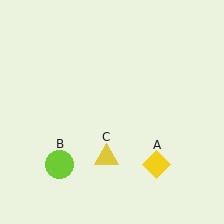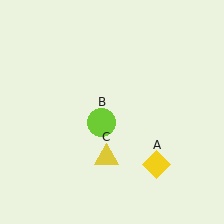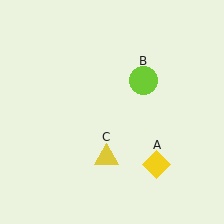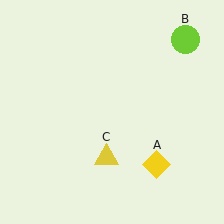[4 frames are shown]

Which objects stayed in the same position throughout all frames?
Yellow diamond (object A) and yellow triangle (object C) remained stationary.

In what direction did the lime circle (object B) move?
The lime circle (object B) moved up and to the right.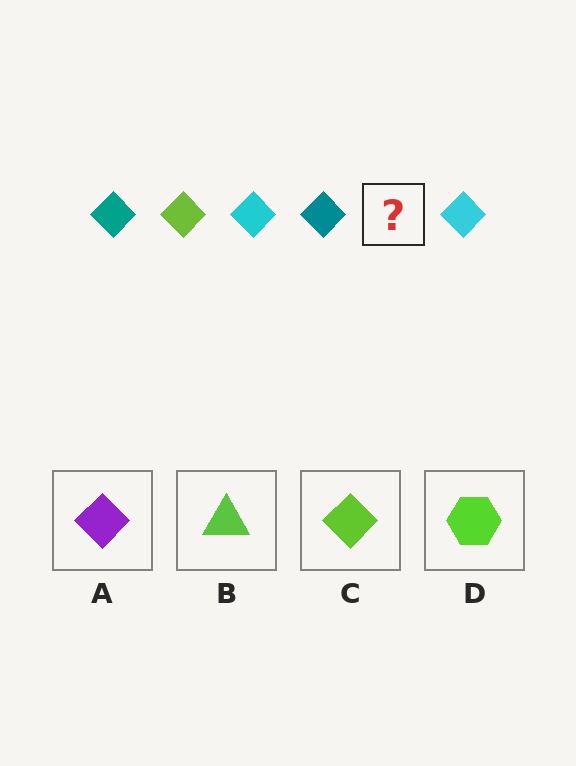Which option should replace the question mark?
Option C.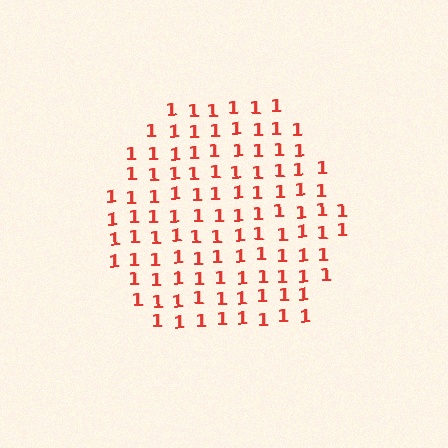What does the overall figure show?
The overall figure shows a hexagon.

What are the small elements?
The small elements are digit 1's.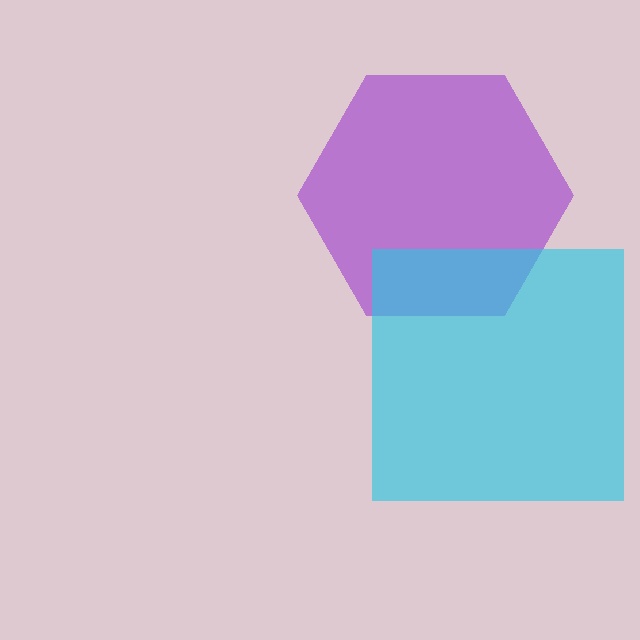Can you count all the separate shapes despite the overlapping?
Yes, there are 2 separate shapes.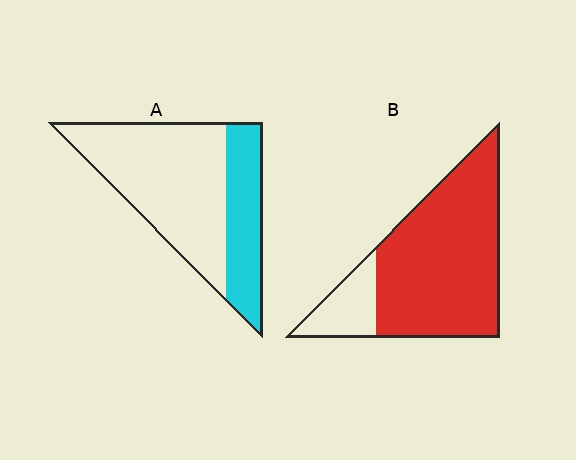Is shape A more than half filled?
No.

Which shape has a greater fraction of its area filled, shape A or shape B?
Shape B.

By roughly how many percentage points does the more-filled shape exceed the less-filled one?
By roughly 50 percentage points (B over A).